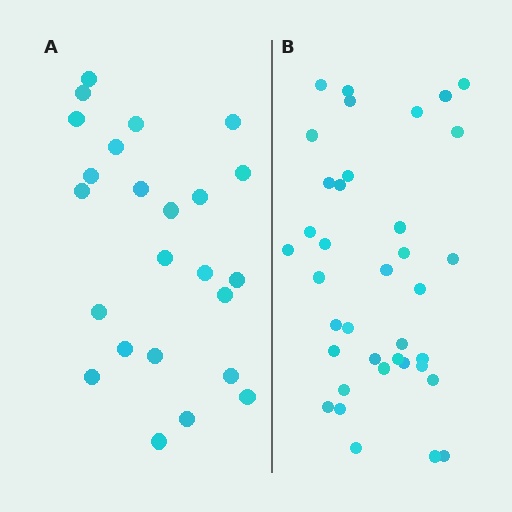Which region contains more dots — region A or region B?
Region B (the right region) has more dots.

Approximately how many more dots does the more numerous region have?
Region B has approximately 15 more dots than region A.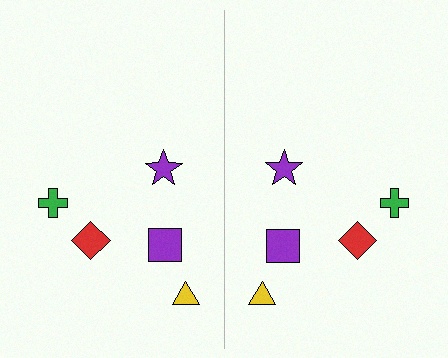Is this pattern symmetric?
Yes, this pattern has bilateral (reflection) symmetry.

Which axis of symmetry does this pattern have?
The pattern has a vertical axis of symmetry running through the center of the image.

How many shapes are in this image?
There are 10 shapes in this image.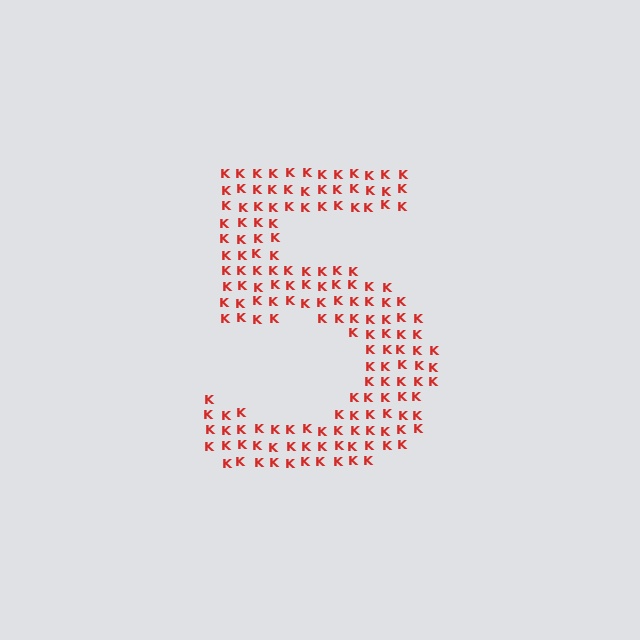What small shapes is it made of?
It is made of small letter K's.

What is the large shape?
The large shape is the digit 5.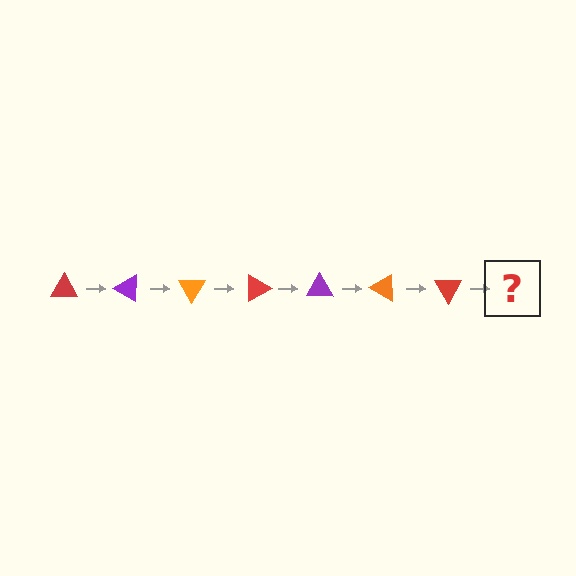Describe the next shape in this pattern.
It should be a purple triangle, rotated 210 degrees from the start.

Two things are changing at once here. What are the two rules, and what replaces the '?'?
The two rules are that it rotates 30 degrees each step and the color cycles through red, purple, and orange. The '?' should be a purple triangle, rotated 210 degrees from the start.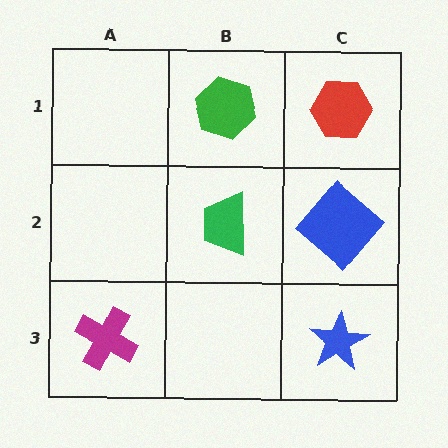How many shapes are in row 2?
2 shapes.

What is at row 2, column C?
A blue diamond.